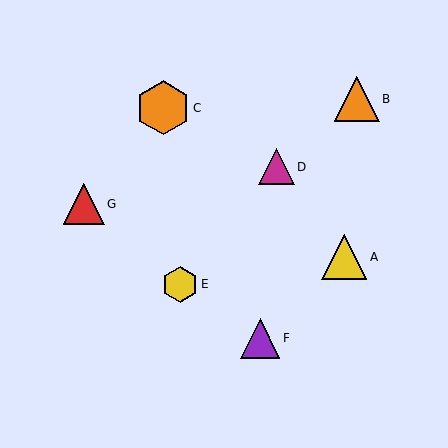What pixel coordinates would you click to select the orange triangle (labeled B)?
Click at (357, 99) to select the orange triangle B.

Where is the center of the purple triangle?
The center of the purple triangle is at (260, 338).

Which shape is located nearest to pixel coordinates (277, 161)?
The magenta triangle (labeled D) at (276, 167) is nearest to that location.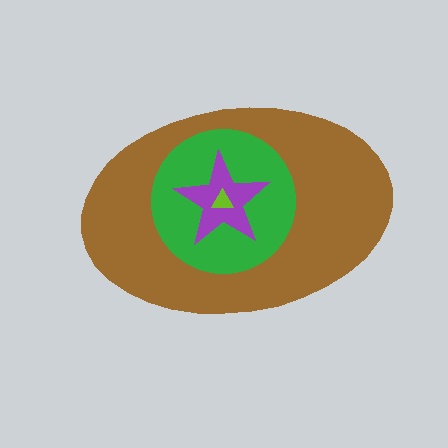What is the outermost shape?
The brown ellipse.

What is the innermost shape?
The lime triangle.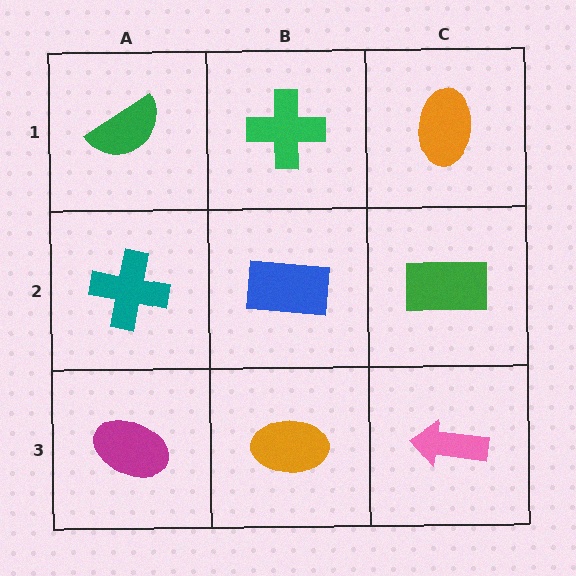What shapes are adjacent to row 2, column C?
An orange ellipse (row 1, column C), a pink arrow (row 3, column C), a blue rectangle (row 2, column B).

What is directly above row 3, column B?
A blue rectangle.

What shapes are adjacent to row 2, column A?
A green semicircle (row 1, column A), a magenta ellipse (row 3, column A), a blue rectangle (row 2, column B).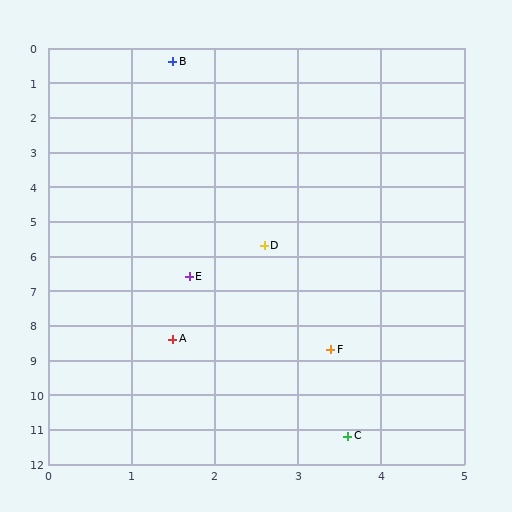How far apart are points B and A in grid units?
Points B and A are about 8.0 grid units apart.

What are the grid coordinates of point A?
Point A is at approximately (1.5, 8.4).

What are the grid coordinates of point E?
Point E is at approximately (1.7, 6.6).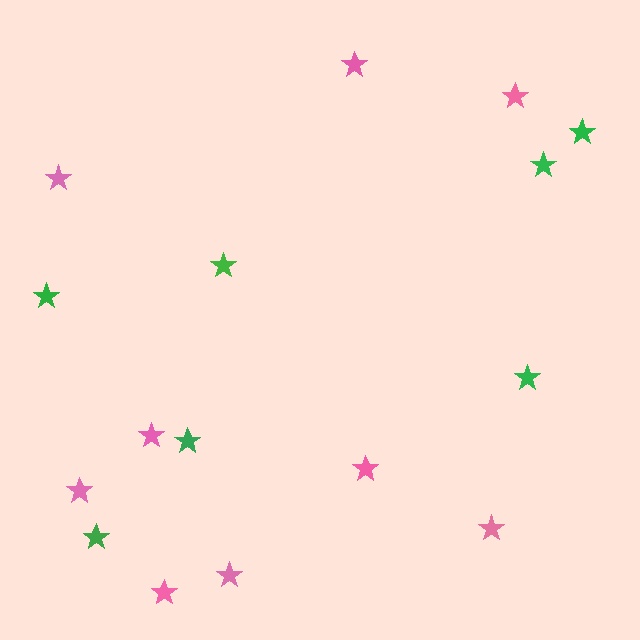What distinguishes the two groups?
There are 2 groups: one group of pink stars (9) and one group of green stars (7).